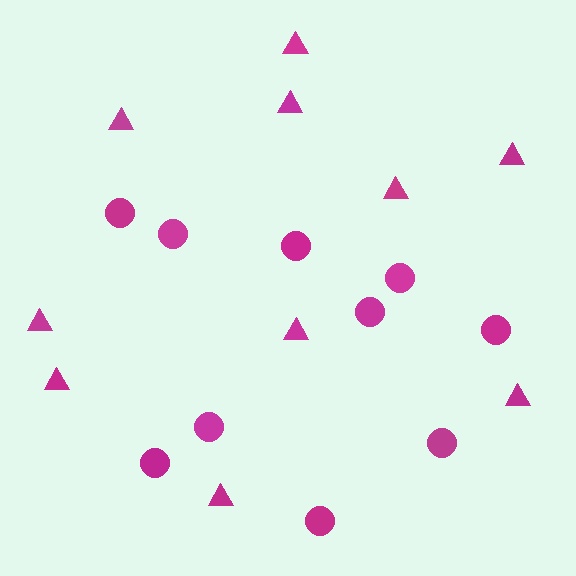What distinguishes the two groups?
There are 2 groups: one group of circles (10) and one group of triangles (10).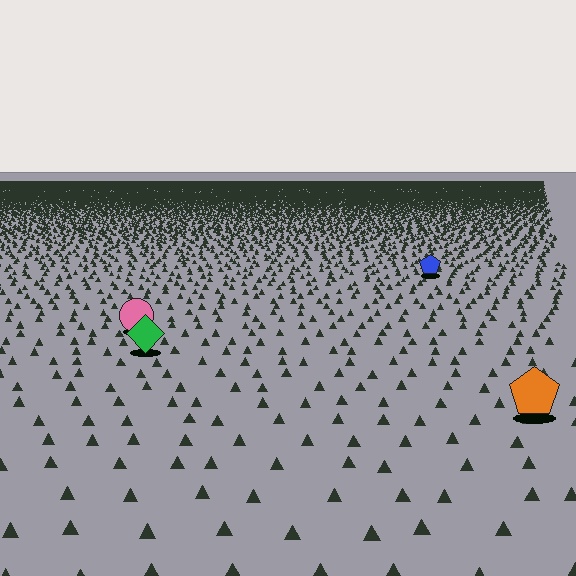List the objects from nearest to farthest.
From nearest to farthest: the orange pentagon, the green diamond, the pink circle, the blue pentagon.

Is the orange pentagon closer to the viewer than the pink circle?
Yes. The orange pentagon is closer — you can tell from the texture gradient: the ground texture is coarser near it.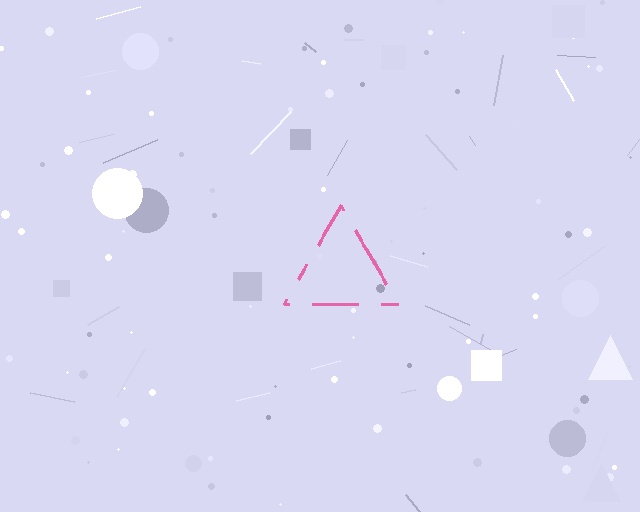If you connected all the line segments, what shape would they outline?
They would outline a triangle.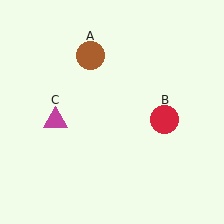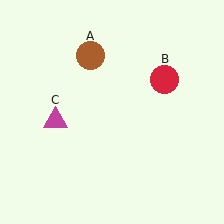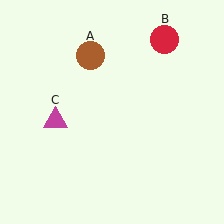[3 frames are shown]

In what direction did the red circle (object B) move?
The red circle (object B) moved up.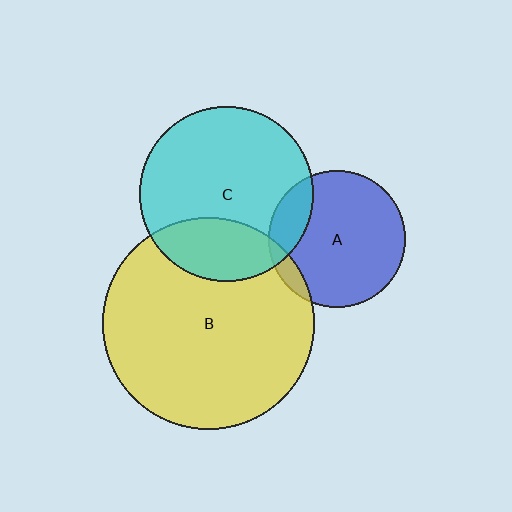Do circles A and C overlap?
Yes.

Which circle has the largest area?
Circle B (yellow).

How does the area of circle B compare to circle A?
Approximately 2.4 times.